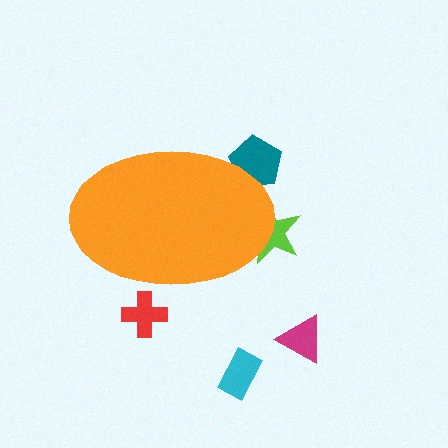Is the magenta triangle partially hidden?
No, the magenta triangle is fully visible.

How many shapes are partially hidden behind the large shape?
3 shapes are partially hidden.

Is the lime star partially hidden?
Yes, the lime star is partially hidden behind the orange ellipse.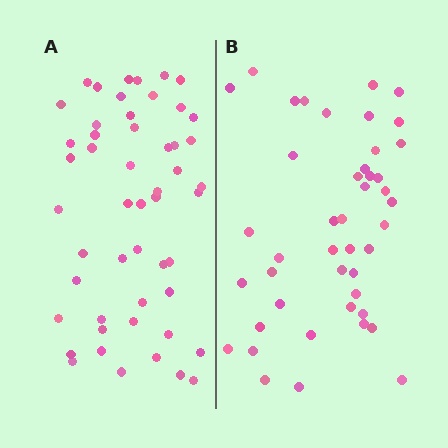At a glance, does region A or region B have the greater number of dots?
Region A (the left region) has more dots.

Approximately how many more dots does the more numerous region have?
Region A has roughly 8 or so more dots than region B.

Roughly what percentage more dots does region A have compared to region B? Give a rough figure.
About 15% more.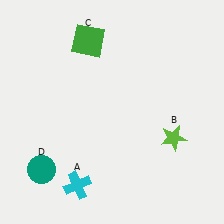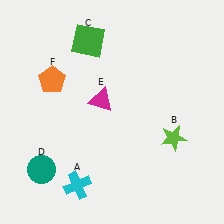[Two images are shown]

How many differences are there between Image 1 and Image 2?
There are 2 differences between the two images.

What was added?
A magenta triangle (E), an orange pentagon (F) were added in Image 2.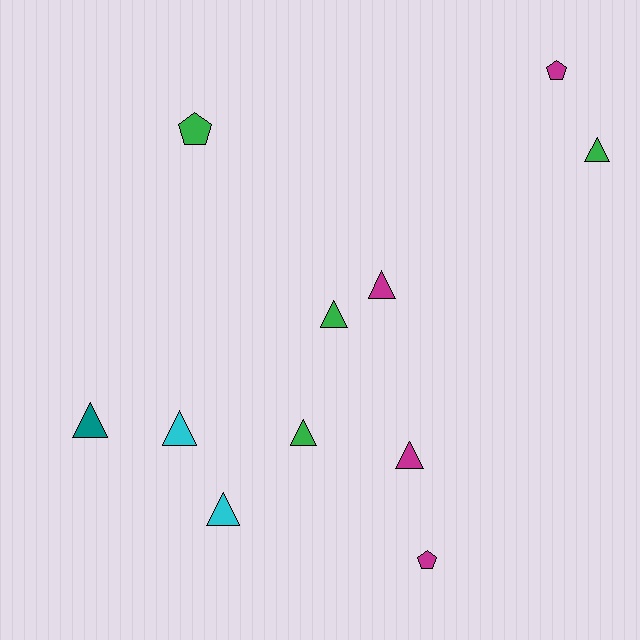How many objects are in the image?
There are 11 objects.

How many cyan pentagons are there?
There are no cyan pentagons.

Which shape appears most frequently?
Triangle, with 8 objects.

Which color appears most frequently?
Magenta, with 4 objects.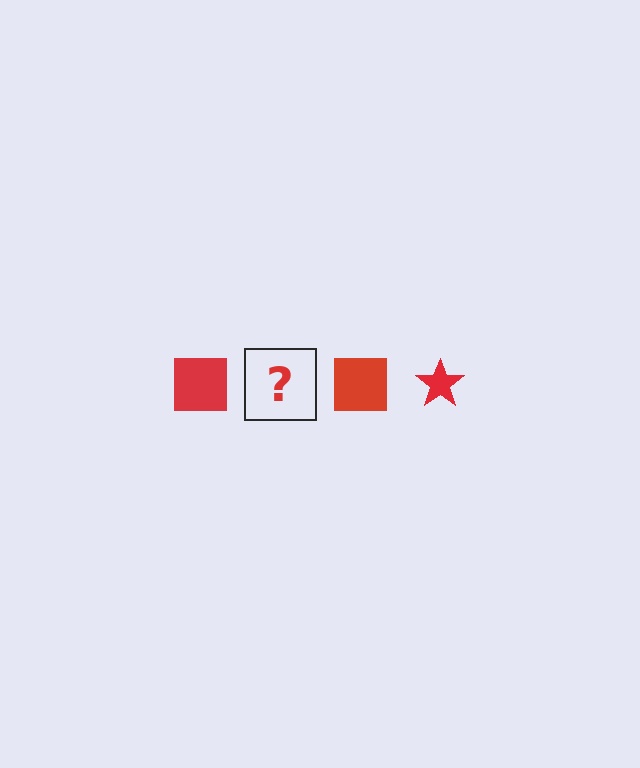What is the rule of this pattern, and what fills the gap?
The rule is that the pattern cycles through square, star shapes in red. The gap should be filled with a red star.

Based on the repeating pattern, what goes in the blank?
The blank should be a red star.